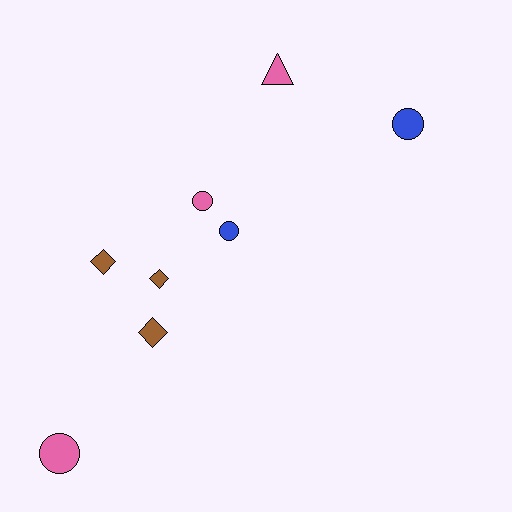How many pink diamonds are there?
There are no pink diamonds.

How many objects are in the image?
There are 8 objects.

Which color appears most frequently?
Brown, with 3 objects.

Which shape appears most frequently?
Circle, with 4 objects.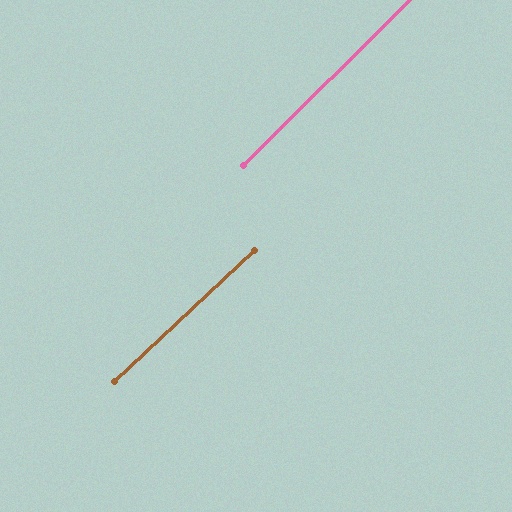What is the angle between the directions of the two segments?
Approximately 2 degrees.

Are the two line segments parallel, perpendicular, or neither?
Parallel — their directions differ by only 1.9°.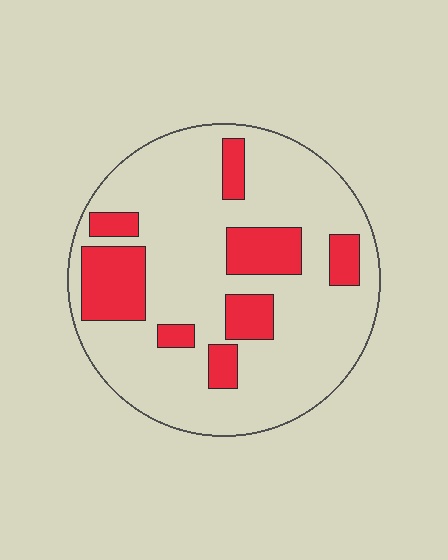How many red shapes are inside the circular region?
8.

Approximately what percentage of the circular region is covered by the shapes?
Approximately 20%.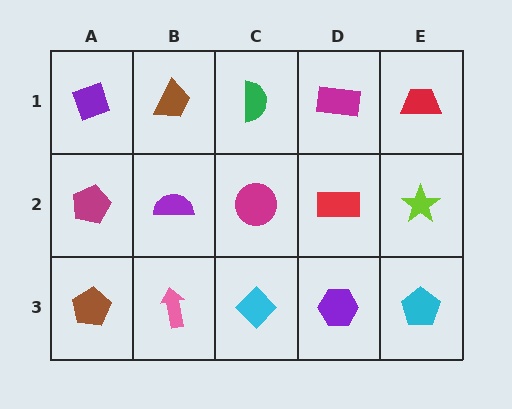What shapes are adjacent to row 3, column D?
A red rectangle (row 2, column D), a cyan diamond (row 3, column C), a cyan pentagon (row 3, column E).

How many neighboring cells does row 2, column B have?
4.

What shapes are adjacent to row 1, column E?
A lime star (row 2, column E), a magenta rectangle (row 1, column D).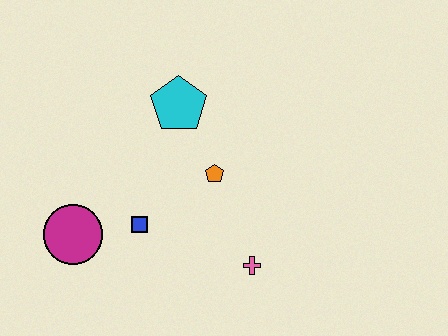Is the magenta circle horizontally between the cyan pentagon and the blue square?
No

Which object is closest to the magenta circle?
The blue square is closest to the magenta circle.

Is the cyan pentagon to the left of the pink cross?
Yes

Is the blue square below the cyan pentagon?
Yes